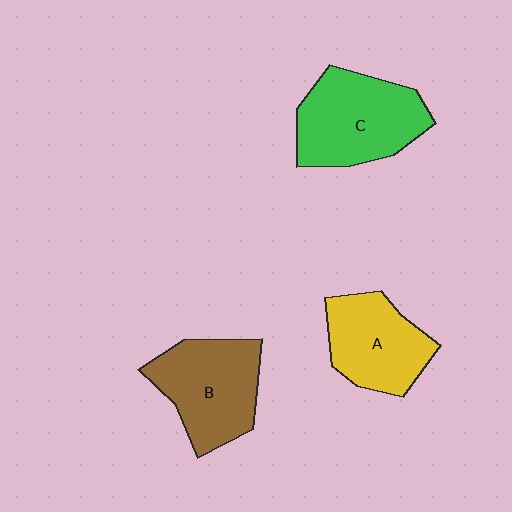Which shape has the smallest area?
Shape A (yellow).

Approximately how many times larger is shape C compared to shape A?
Approximately 1.2 times.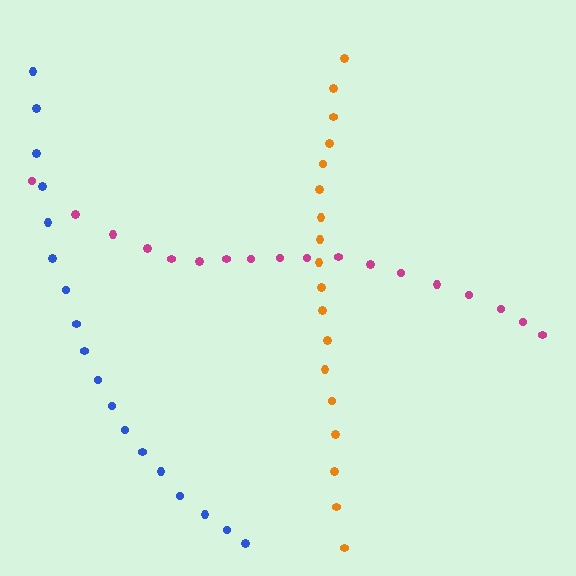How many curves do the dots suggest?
There are 3 distinct paths.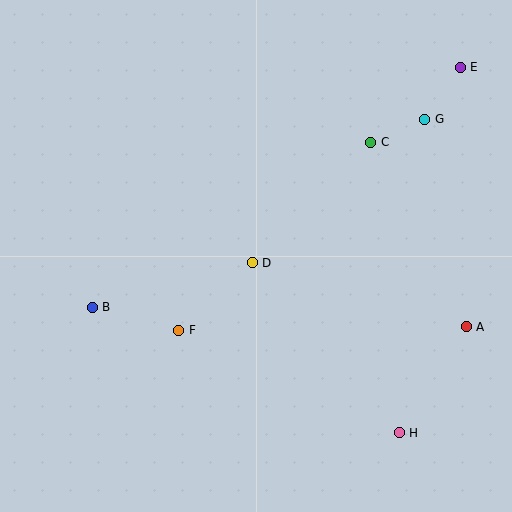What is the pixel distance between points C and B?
The distance between C and B is 324 pixels.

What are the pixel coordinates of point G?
Point G is at (425, 119).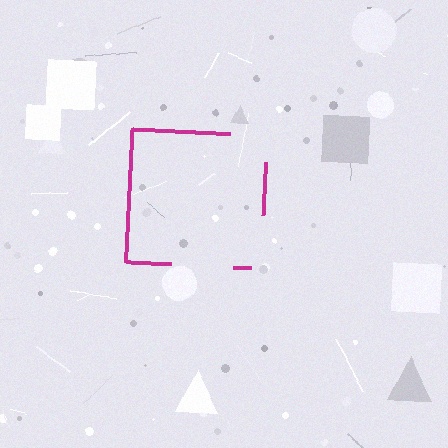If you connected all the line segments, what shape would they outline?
They would outline a square.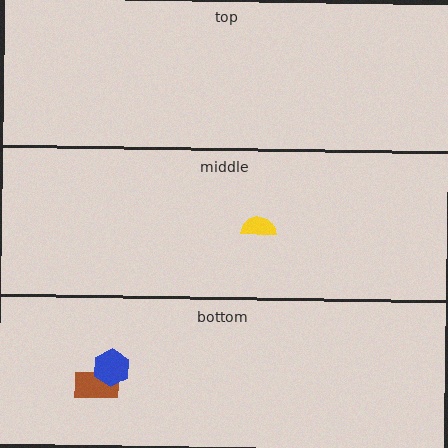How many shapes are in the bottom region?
2.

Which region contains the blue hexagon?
The bottom region.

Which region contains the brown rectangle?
The bottom region.